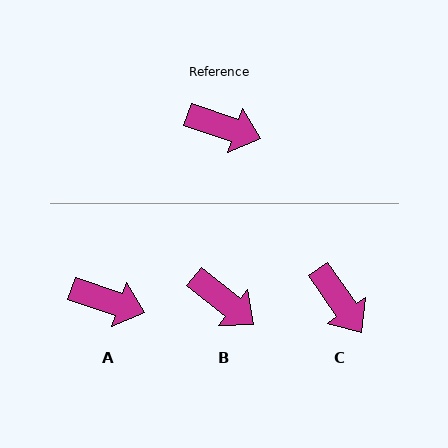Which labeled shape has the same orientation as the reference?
A.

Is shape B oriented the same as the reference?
No, it is off by about 21 degrees.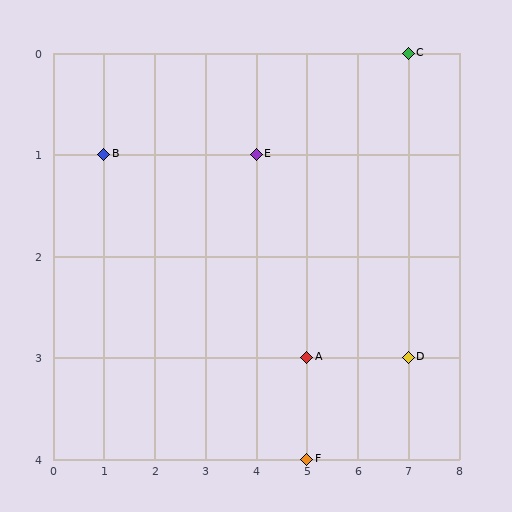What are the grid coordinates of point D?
Point D is at grid coordinates (7, 3).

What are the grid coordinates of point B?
Point B is at grid coordinates (1, 1).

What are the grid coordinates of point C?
Point C is at grid coordinates (7, 0).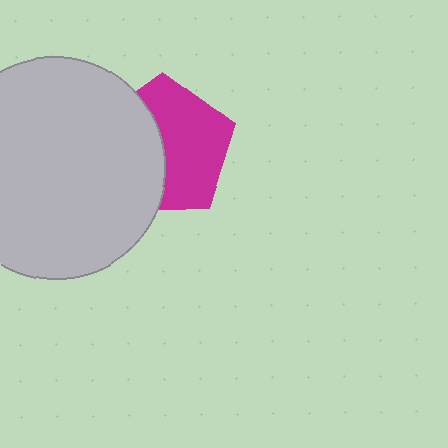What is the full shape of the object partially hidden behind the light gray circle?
The partially hidden object is a magenta pentagon.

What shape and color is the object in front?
The object in front is a light gray circle.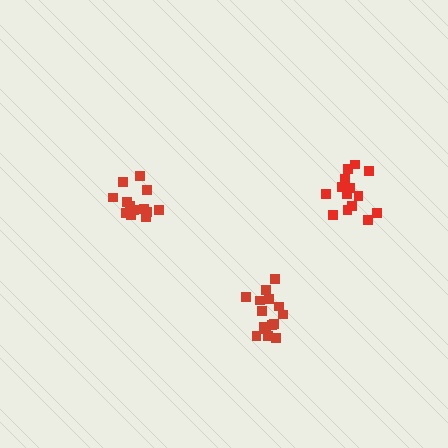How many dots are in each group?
Group 1: 13 dots, Group 2: 16 dots, Group 3: 14 dots (43 total).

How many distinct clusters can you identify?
There are 3 distinct clusters.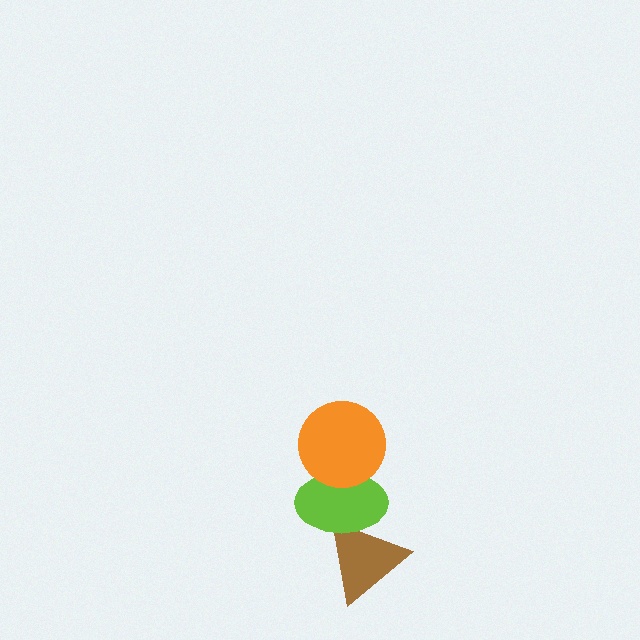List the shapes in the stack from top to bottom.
From top to bottom: the orange circle, the lime ellipse, the brown triangle.